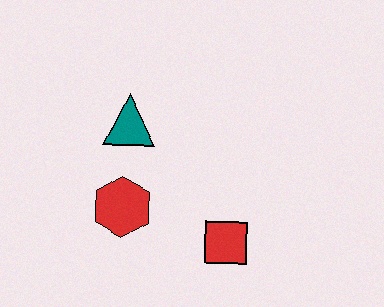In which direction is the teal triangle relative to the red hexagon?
The teal triangle is above the red hexagon.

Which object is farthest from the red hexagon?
The red square is farthest from the red hexagon.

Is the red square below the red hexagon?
Yes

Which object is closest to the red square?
The red hexagon is closest to the red square.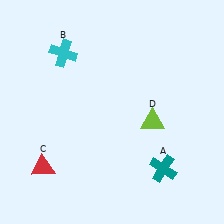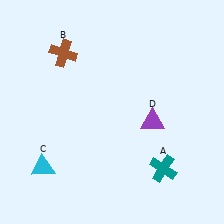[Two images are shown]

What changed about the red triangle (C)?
In Image 1, C is red. In Image 2, it changed to cyan.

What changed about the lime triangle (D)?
In Image 1, D is lime. In Image 2, it changed to purple.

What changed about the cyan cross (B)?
In Image 1, B is cyan. In Image 2, it changed to brown.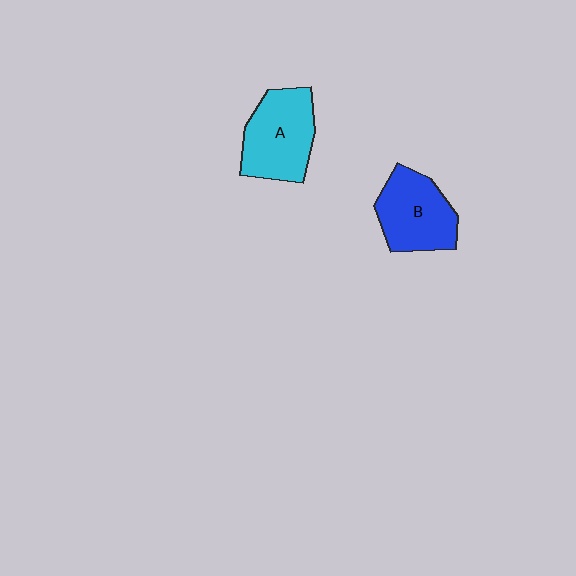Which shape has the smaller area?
Shape B (blue).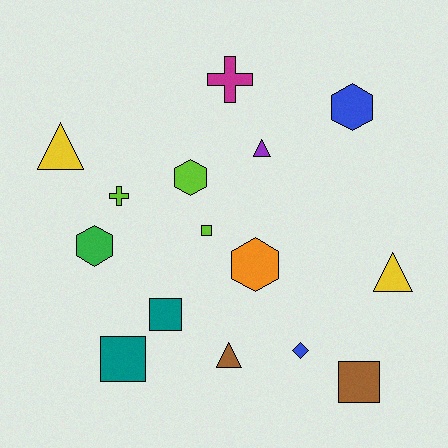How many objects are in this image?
There are 15 objects.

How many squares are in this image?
There are 4 squares.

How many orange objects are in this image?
There is 1 orange object.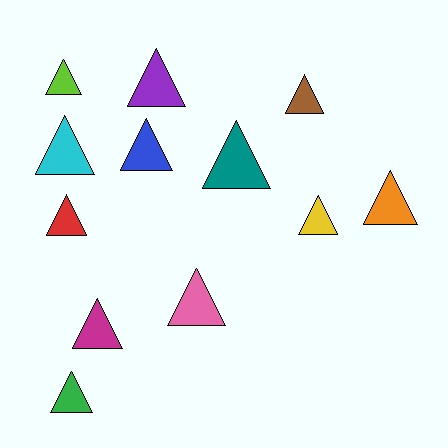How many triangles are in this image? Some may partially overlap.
There are 12 triangles.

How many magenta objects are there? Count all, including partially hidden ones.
There is 1 magenta object.